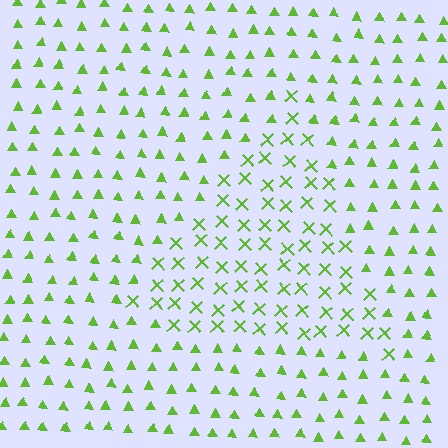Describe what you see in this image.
The image is filled with small lime elements arranged in a uniform grid. A triangle-shaped region contains X marks, while the surrounding area contains triangles. The boundary is defined purely by the change in element shape.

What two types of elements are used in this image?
The image uses X marks inside the triangle region and triangles outside it.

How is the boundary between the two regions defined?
The boundary is defined by a change in element shape: X marks inside vs. triangles outside. All elements share the same color and spacing.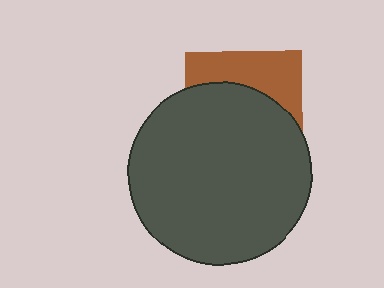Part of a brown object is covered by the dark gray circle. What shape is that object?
It is a square.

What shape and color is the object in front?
The object in front is a dark gray circle.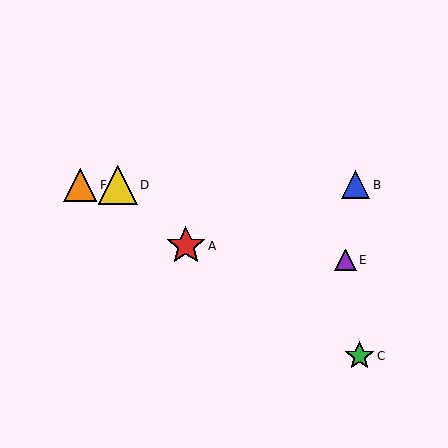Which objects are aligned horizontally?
Objects B, D, F are aligned horizontally.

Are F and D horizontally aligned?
Yes, both are at y≈185.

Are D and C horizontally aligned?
No, D is at y≈185 and C is at y≈356.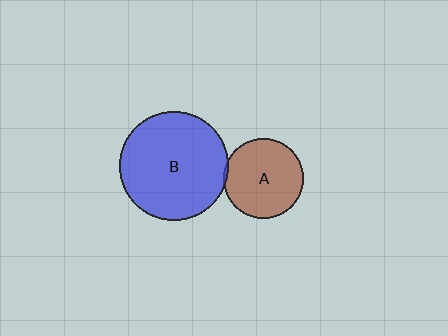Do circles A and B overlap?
Yes.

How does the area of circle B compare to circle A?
Approximately 1.8 times.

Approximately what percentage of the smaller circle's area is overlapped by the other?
Approximately 5%.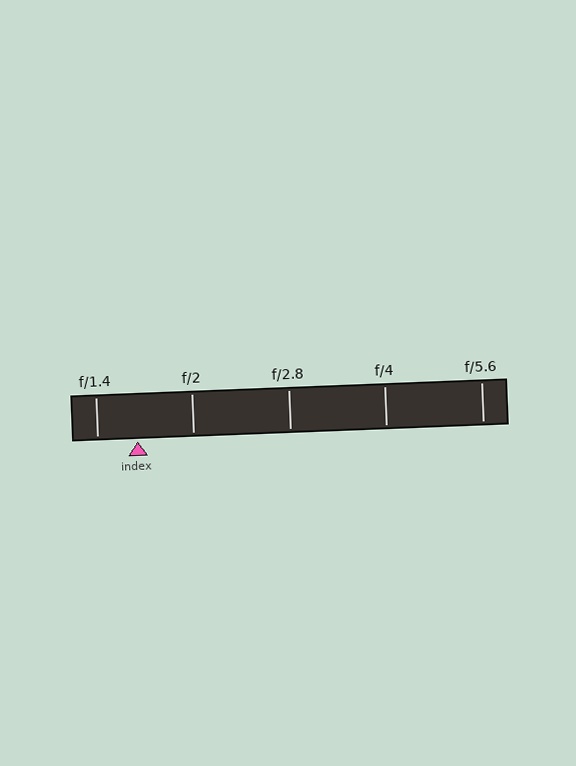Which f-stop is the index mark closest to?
The index mark is closest to f/1.4.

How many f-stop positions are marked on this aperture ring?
There are 5 f-stop positions marked.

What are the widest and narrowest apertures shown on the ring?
The widest aperture shown is f/1.4 and the narrowest is f/5.6.